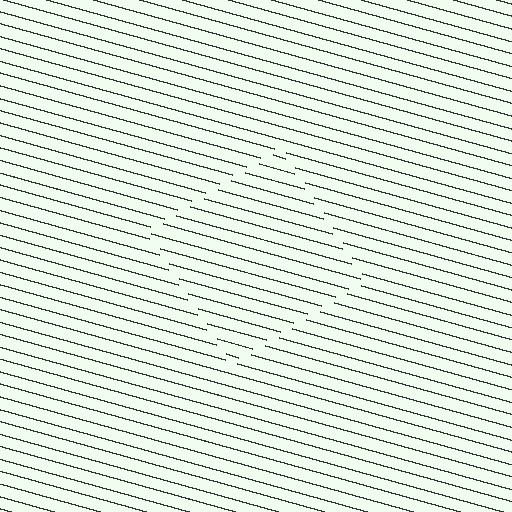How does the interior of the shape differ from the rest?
The interior of the shape contains the same grating, shifted by half a period — the contour is defined by the phase discontinuity where line-ends from the inner and outer gratings abut.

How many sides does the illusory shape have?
4 sides — the line-ends trace a square.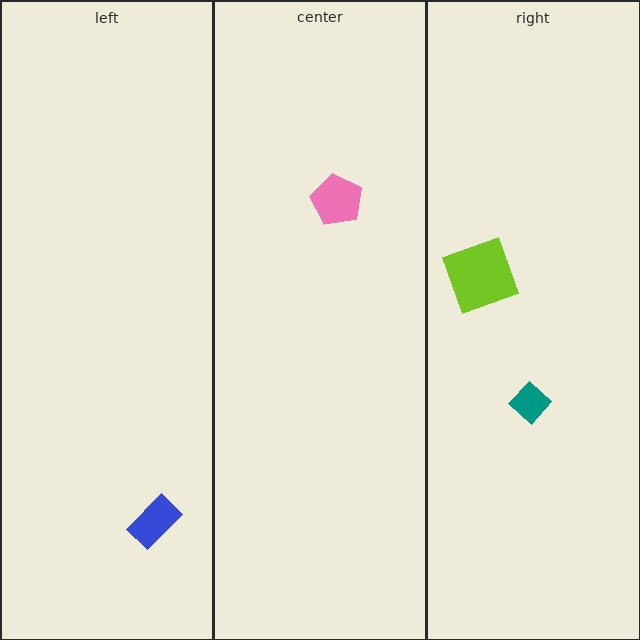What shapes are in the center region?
The pink pentagon.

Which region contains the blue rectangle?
The left region.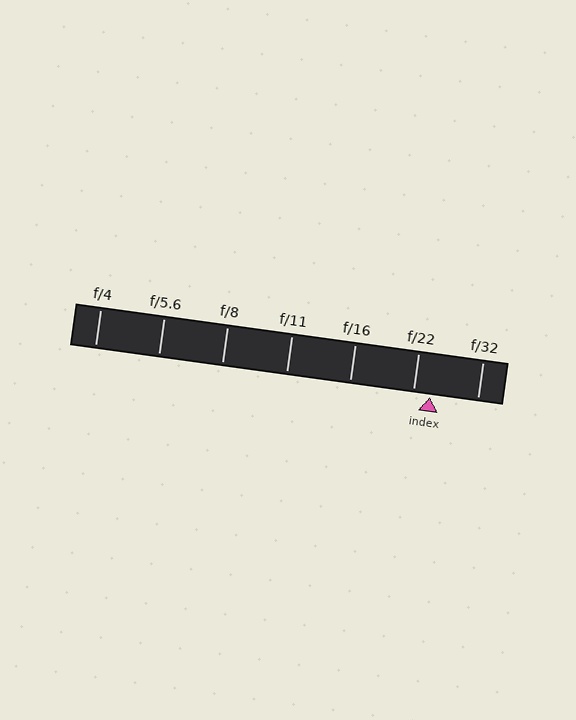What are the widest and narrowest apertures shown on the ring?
The widest aperture shown is f/4 and the narrowest is f/32.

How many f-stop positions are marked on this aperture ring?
There are 7 f-stop positions marked.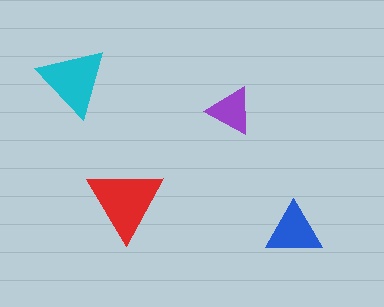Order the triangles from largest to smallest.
the red one, the cyan one, the blue one, the purple one.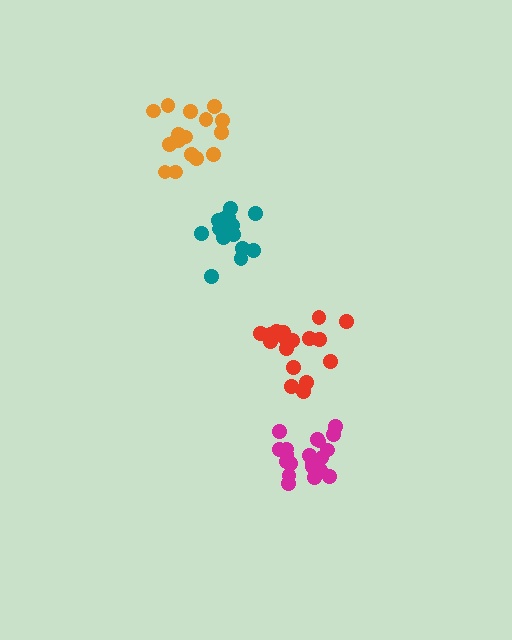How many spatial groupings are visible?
There are 4 spatial groupings.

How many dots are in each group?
Group 1: 15 dots, Group 2: 17 dots, Group 3: 18 dots, Group 4: 21 dots (71 total).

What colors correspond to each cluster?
The clusters are colored: teal, orange, red, magenta.